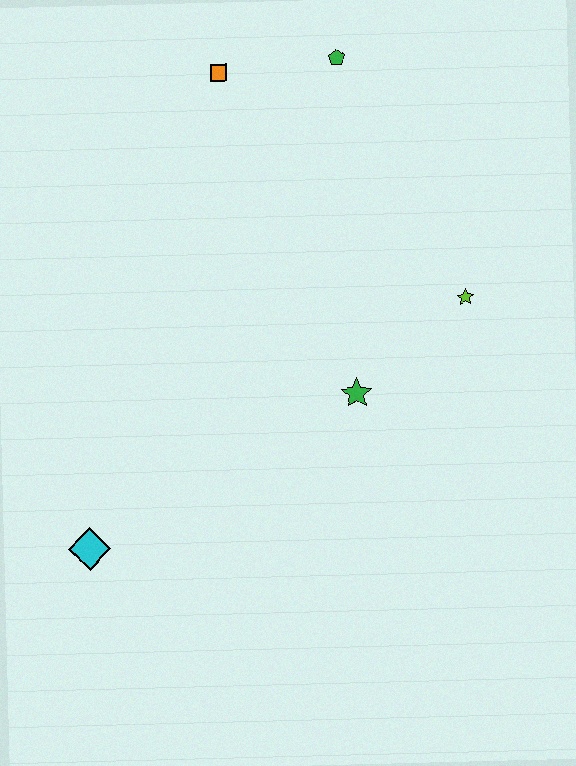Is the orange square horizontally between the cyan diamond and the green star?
Yes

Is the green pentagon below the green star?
No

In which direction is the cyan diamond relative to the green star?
The cyan diamond is to the left of the green star.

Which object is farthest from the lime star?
The cyan diamond is farthest from the lime star.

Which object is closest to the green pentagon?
The orange square is closest to the green pentagon.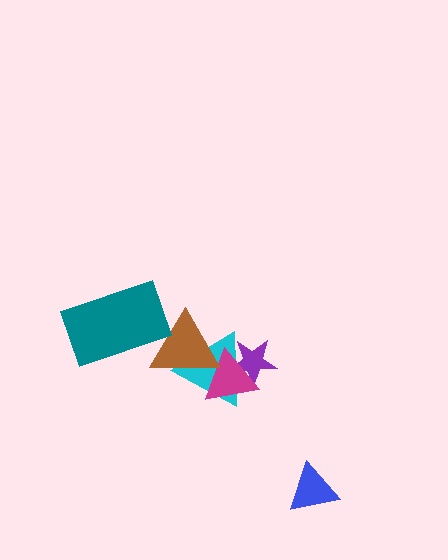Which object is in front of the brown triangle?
The teal rectangle is in front of the brown triangle.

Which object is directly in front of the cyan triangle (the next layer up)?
The magenta triangle is directly in front of the cyan triangle.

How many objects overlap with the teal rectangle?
1 object overlaps with the teal rectangle.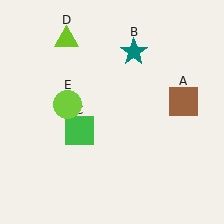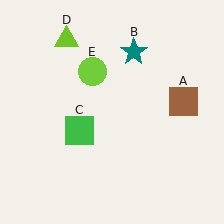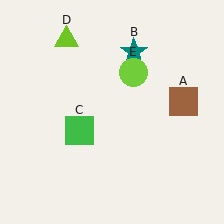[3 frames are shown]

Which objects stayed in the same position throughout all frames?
Brown square (object A) and teal star (object B) and green square (object C) and lime triangle (object D) remained stationary.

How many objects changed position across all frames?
1 object changed position: lime circle (object E).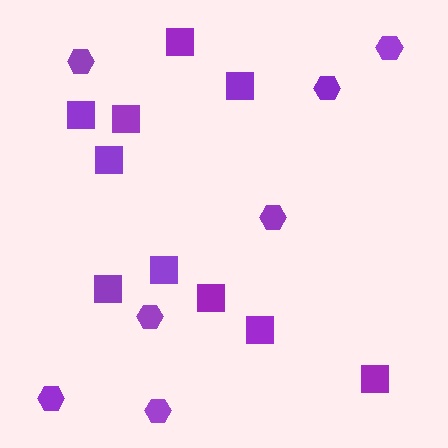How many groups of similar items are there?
There are 2 groups: one group of hexagons (7) and one group of squares (10).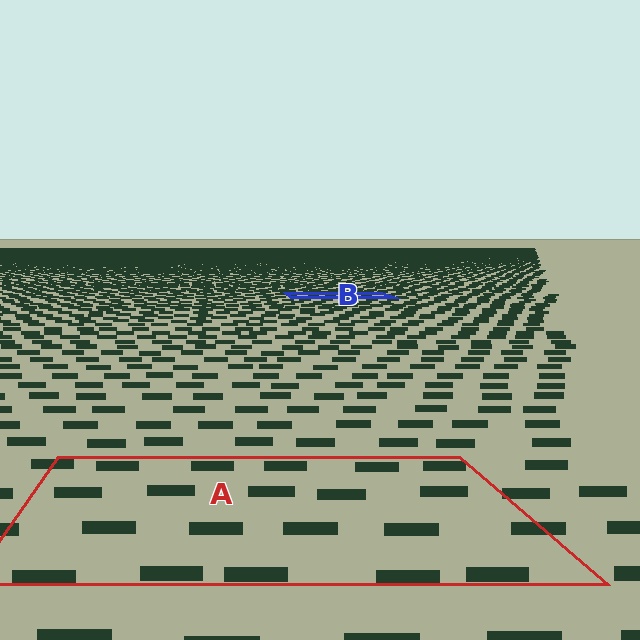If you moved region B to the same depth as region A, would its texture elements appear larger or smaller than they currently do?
They would appear larger. At a closer depth, the same texture elements are projected at a bigger on-screen size.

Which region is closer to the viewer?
Region A is closer. The texture elements there are larger and more spread out.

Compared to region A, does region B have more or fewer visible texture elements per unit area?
Region B has more texture elements per unit area — they are packed more densely because it is farther away.